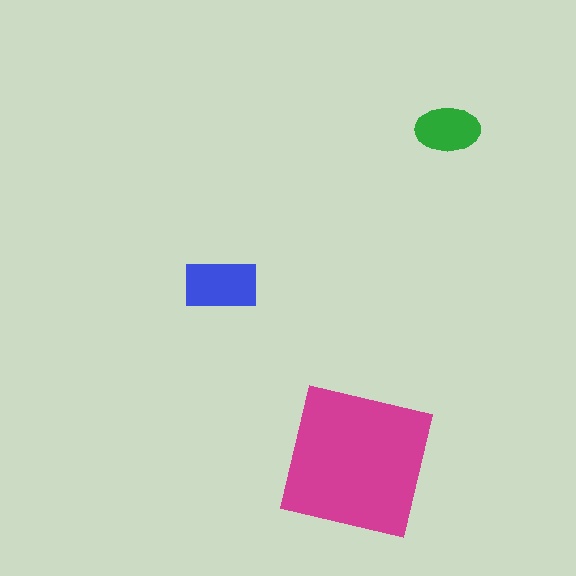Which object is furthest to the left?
The blue rectangle is leftmost.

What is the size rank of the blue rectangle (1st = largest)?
2nd.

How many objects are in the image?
There are 3 objects in the image.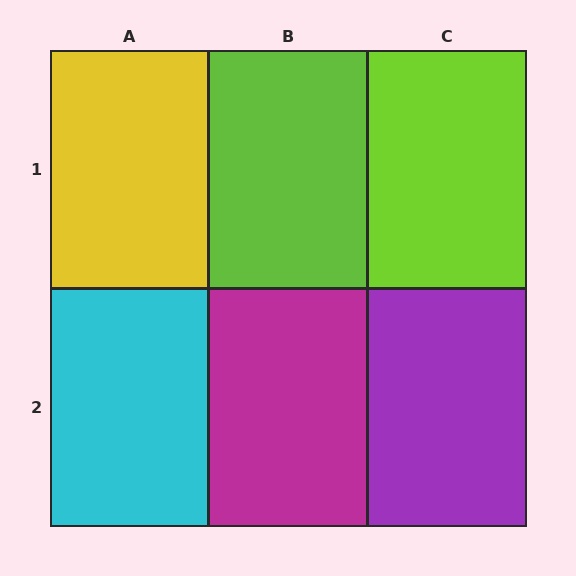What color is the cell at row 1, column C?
Lime.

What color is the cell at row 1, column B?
Lime.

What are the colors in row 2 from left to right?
Cyan, magenta, purple.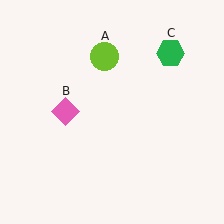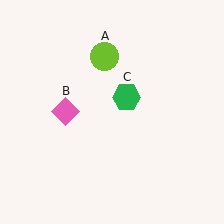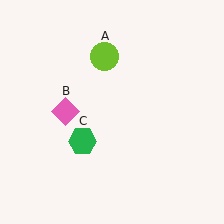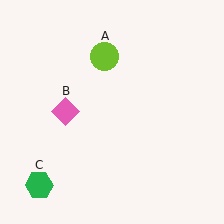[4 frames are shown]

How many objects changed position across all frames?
1 object changed position: green hexagon (object C).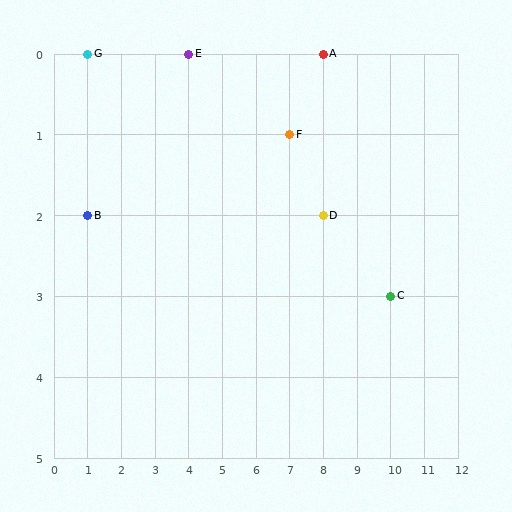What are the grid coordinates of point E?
Point E is at grid coordinates (4, 0).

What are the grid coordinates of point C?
Point C is at grid coordinates (10, 3).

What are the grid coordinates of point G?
Point G is at grid coordinates (1, 0).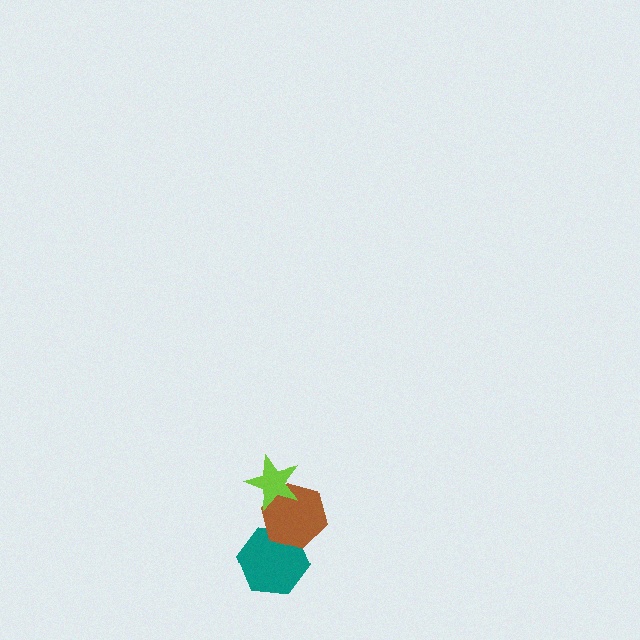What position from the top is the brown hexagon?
The brown hexagon is 2nd from the top.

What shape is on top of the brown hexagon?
The lime star is on top of the brown hexagon.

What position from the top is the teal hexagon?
The teal hexagon is 3rd from the top.